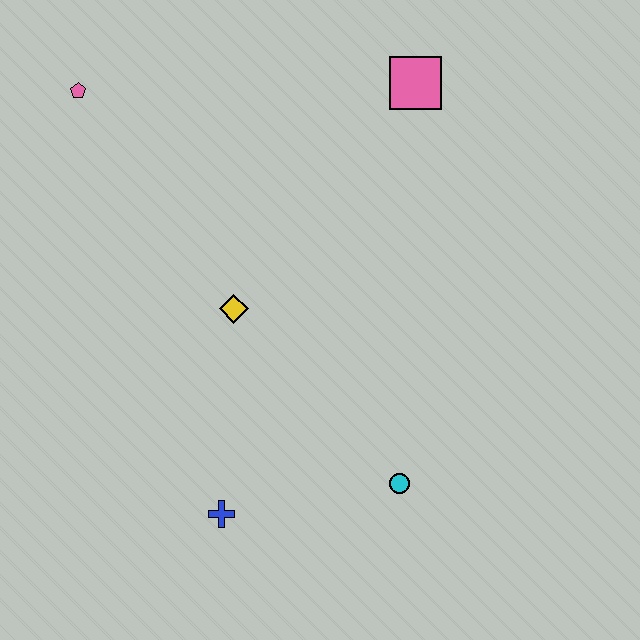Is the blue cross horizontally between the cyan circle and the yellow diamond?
No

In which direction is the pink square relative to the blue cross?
The pink square is above the blue cross.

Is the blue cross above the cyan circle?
No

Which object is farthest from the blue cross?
The pink square is farthest from the blue cross.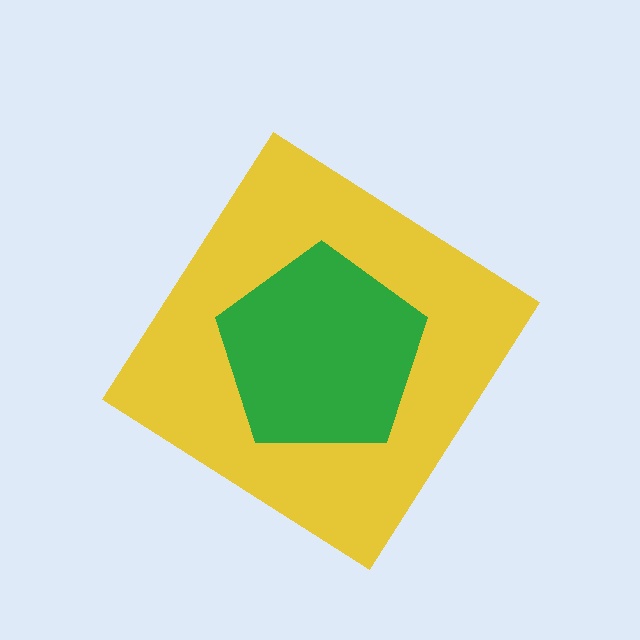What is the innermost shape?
The green pentagon.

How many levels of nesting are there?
2.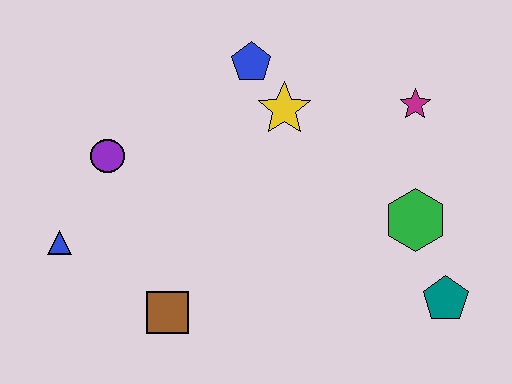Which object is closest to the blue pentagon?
The yellow star is closest to the blue pentagon.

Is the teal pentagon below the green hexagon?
Yes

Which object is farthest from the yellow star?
The blue triangle is farthest from the yellow star.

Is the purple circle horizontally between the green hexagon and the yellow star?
No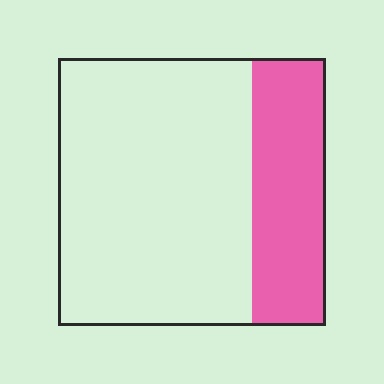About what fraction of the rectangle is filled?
About one quarter (1/4).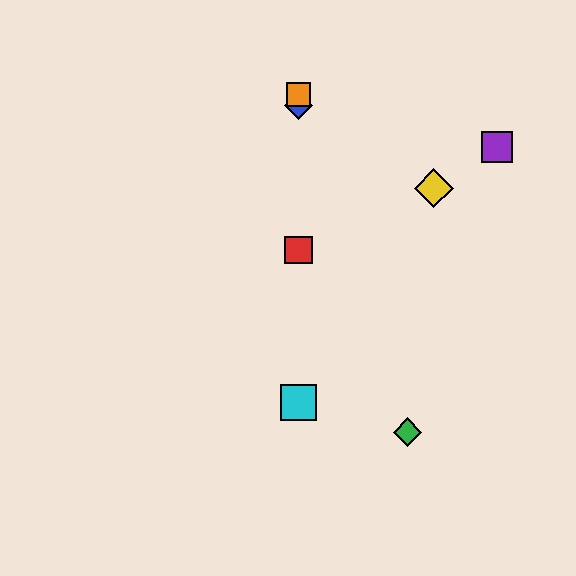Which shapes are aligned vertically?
The red square, the blue diamond, the orange square, the cyan square are aligned vertically.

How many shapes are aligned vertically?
4 shapes (the red square, the blue diamond, the orange square, the cyan square) are aligned vertically.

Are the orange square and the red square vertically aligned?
Yes, both are at x≈299.